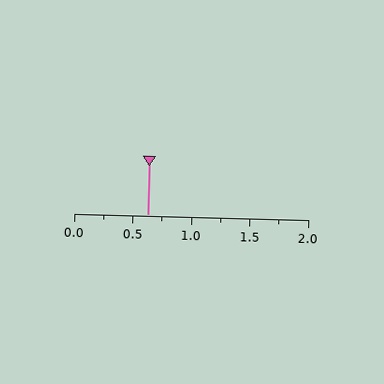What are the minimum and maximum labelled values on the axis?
The axis runs from 0.0 to 2.0.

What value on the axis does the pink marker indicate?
The marker indicates approximately 0.62.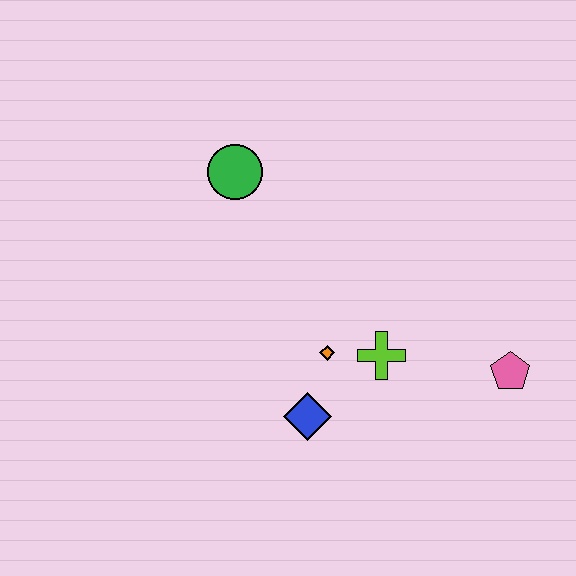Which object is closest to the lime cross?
The orange diamond is closest to the lime cross.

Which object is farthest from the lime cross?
The green circle is farthest from the lime cross.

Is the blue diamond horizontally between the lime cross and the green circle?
Yes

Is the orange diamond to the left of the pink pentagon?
Yes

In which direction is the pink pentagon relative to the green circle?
The pink pentagon is to the right of the green circle.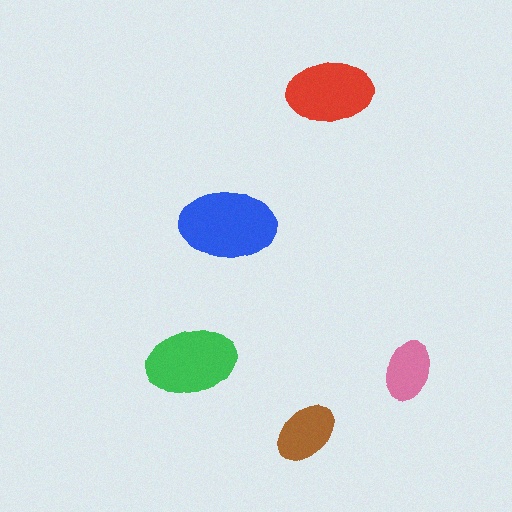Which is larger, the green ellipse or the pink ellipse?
The green one.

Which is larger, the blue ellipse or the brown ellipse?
The blue one.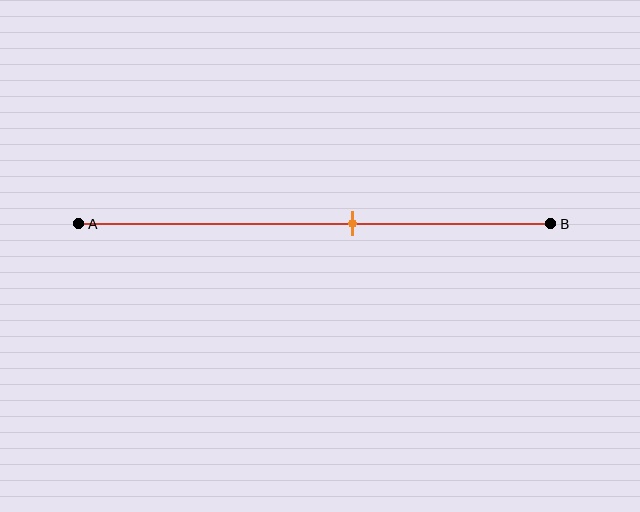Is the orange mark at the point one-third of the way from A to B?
No, the mark is at about 60% from A, not at the 33% one-third point.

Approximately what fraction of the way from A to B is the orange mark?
The orange mark is approximately 60% of the way from A to B.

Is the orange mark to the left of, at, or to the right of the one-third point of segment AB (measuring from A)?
The orange mark is to the right of the one-third point of segment AB.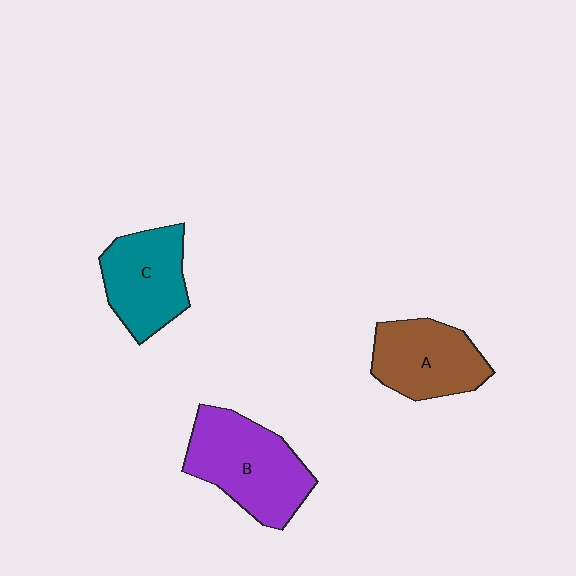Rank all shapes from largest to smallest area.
From largest to smallest: B (purple), C (teal), A (brown).